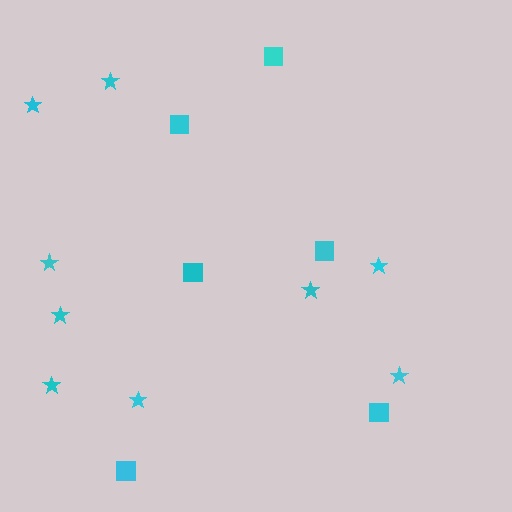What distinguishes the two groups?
There are 2 groups: one group of squares (6) and one group of stars (9).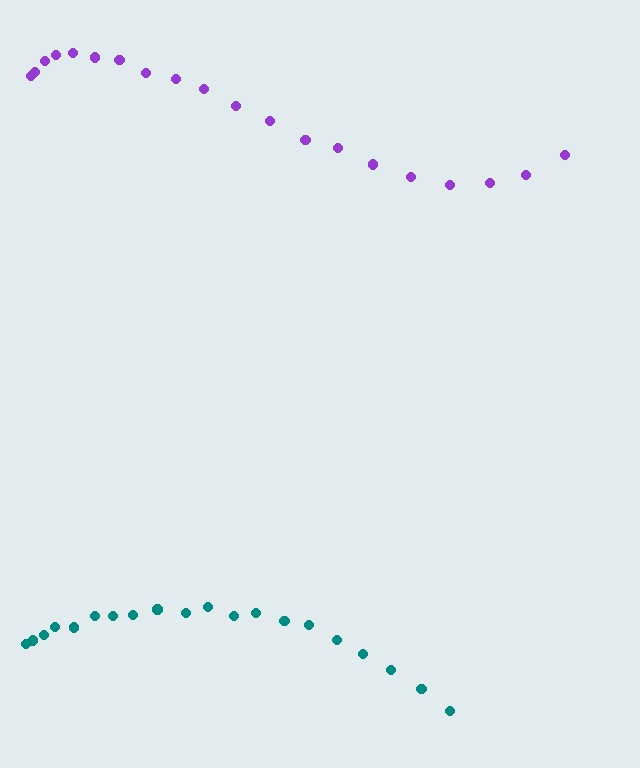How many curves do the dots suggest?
There are 2 distinct paths.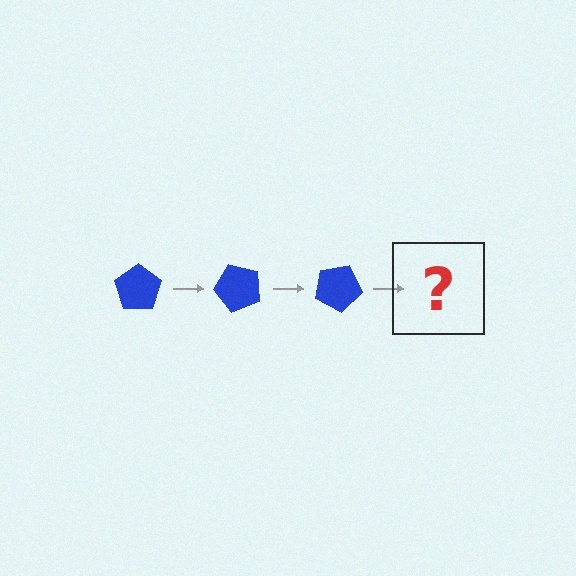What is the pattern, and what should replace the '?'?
The pattern is that the pentagon rotates 50 degrees each step. The '?' should be a blue pentagon rotated 150 degrees.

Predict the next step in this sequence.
The next step is a blue pentagon rotated 150 degrees.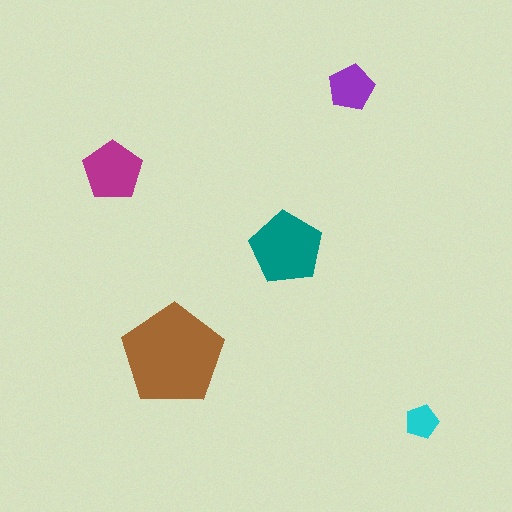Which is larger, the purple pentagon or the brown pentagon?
The brown one.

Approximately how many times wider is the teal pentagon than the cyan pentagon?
About 2 times wider.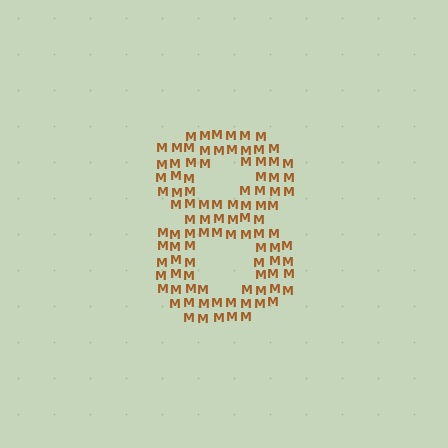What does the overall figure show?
The overall figure shows the digit 8.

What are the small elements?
The small elements are letter M's.